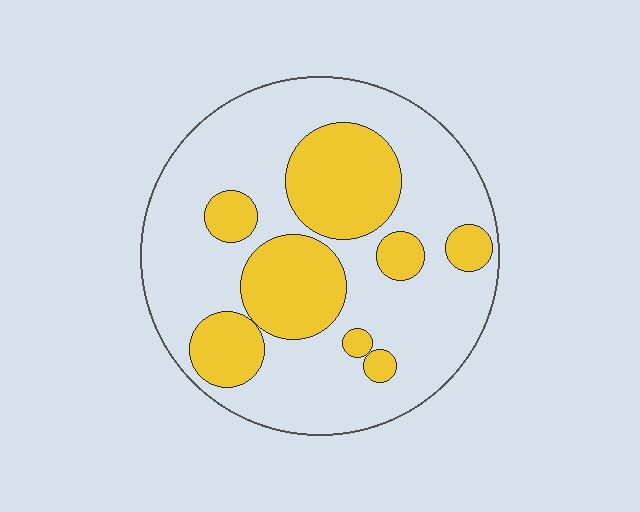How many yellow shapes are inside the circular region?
8.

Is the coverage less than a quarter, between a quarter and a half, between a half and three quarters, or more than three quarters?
Between a quarter and a half.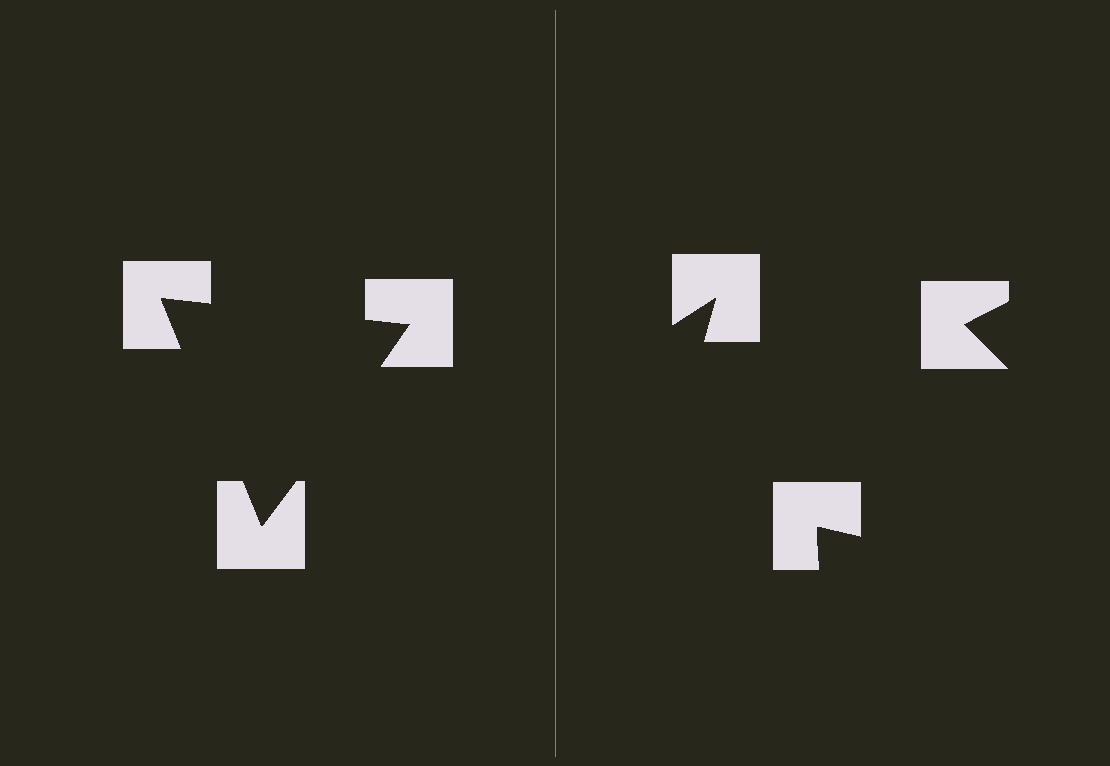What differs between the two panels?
The notched squares are positioned identically on both sides; only the wedge orientations differ. On the left they align to a triangle; on the right they are misaligned.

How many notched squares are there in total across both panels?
6 — 3 on each side.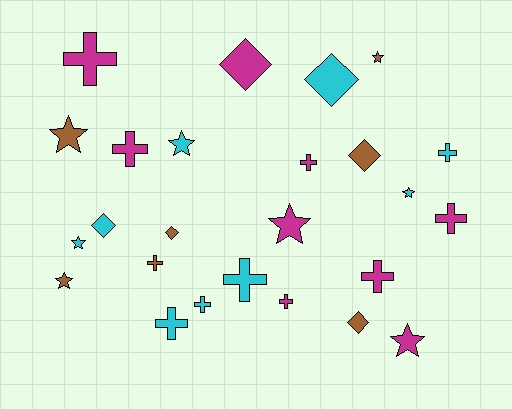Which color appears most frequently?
Magenta, with 9 objects.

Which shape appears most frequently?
Cross, with 11 objects.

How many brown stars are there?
There are 3 brown stars.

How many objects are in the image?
There are 25 objects.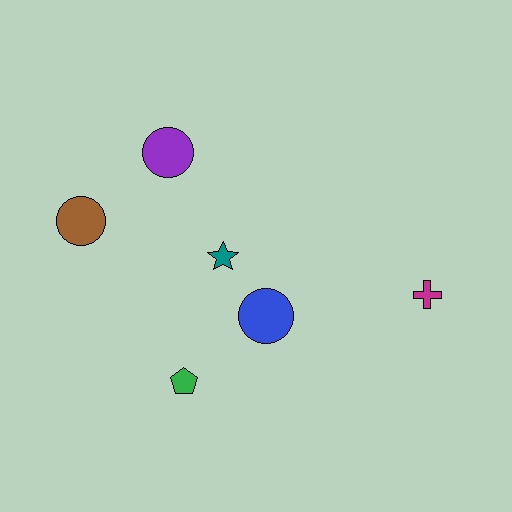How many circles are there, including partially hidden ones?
There are 3 circles.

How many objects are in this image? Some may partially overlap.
There are 6 objects.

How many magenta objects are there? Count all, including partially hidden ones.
There is 1 magenta object.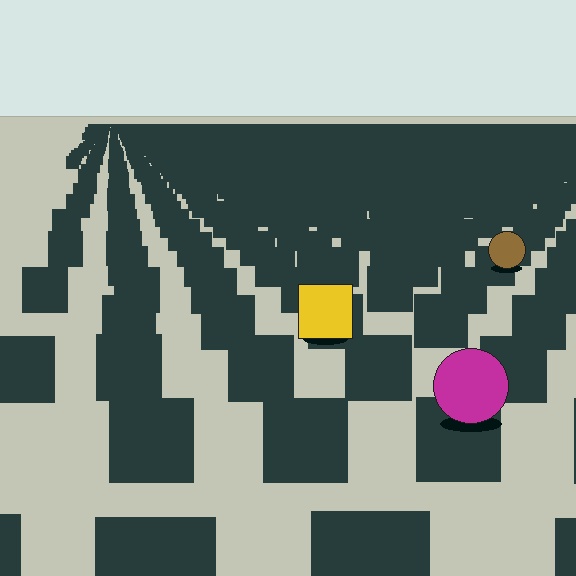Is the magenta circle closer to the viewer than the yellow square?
Yes. The magenta circle is closer — you can tell from the texture gradient: the ground texture is coarser near it.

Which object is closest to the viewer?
The magenta circle is closest. The texture marks near it are larger and more spread out.